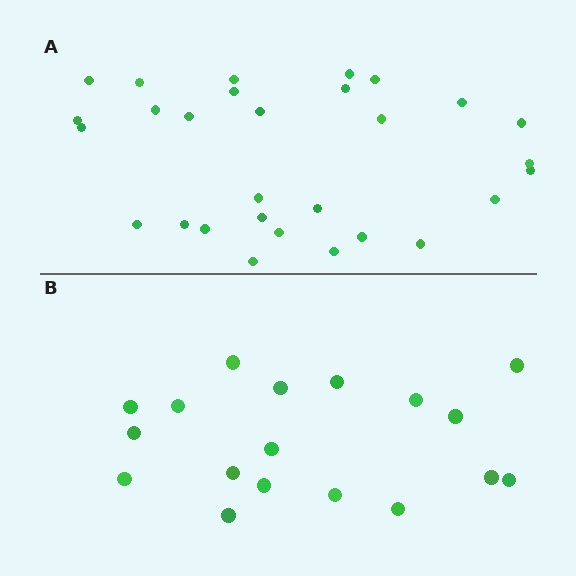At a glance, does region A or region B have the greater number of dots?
Region A (the top region) has more dots.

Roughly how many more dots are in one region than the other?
Region A has roughly 12 or so more dots than region B.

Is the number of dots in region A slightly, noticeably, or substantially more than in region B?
Region A has substantially more. The ratio is roughly 1.6 to 1.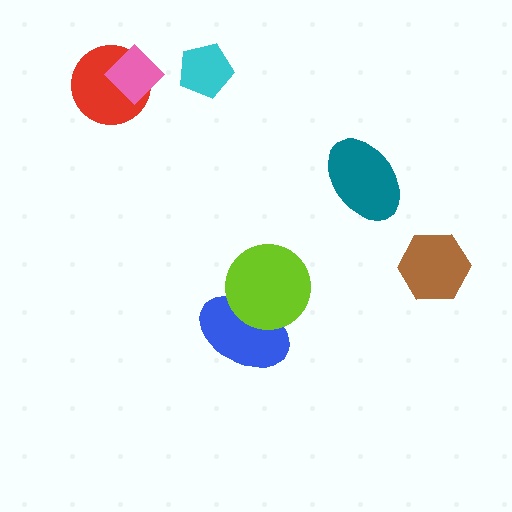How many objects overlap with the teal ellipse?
0 objects overlap with the teal ellipse.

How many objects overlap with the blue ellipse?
1 object overlaps with the blue ellipse.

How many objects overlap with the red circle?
1 object overlaps with the red circle.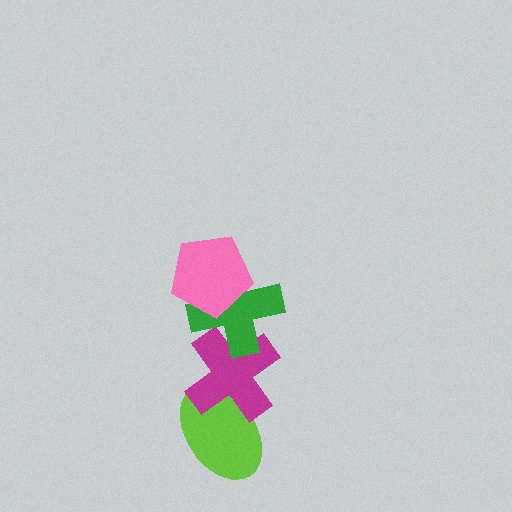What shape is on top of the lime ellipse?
The magenta cross is on top of the lime ellipse.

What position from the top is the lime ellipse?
The lime ellipse is 4th from the top.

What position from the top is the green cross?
The green cross is 2nd from the top.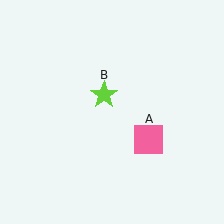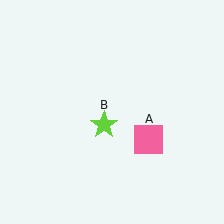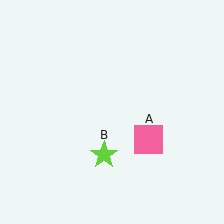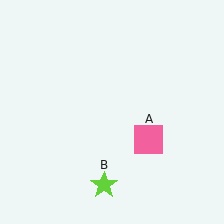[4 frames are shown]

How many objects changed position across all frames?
1 object changed position: lime star (object B).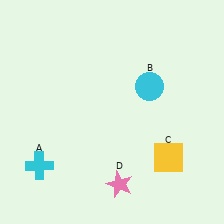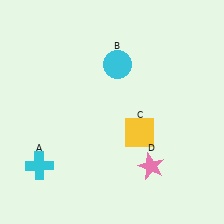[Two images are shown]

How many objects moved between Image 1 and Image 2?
3 objects moved between the two images.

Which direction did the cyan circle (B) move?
The cyan circle (B) moved left.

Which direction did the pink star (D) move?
The pink star (D) moved right.